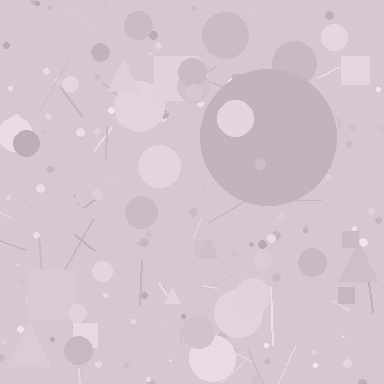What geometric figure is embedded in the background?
A circle is embedded in the background.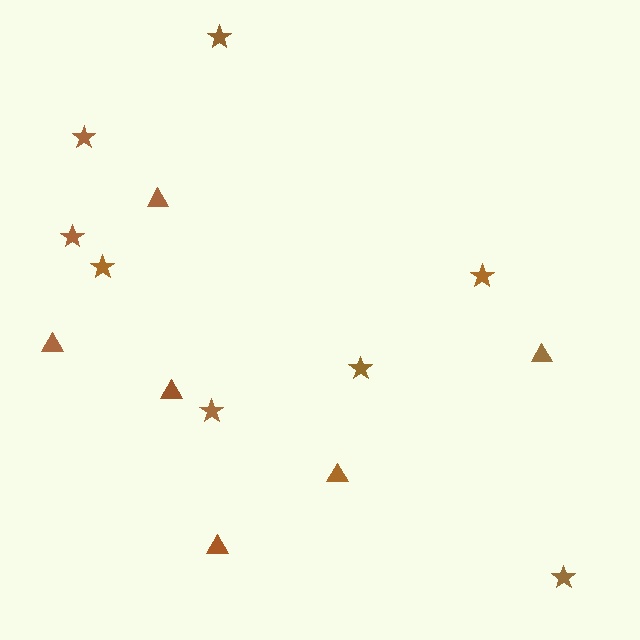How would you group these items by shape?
There are 2 groups: one group of stars (8) and one group of triangles (6).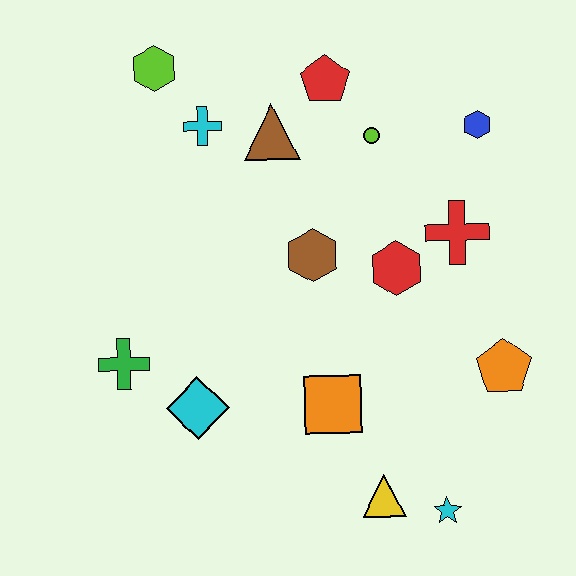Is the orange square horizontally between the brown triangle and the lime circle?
Yes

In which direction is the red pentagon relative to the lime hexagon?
The red pentagon is to the right of the lime hexagon.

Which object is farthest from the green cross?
The blue hexagon is farthest from the green cross.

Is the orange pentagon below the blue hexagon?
Yes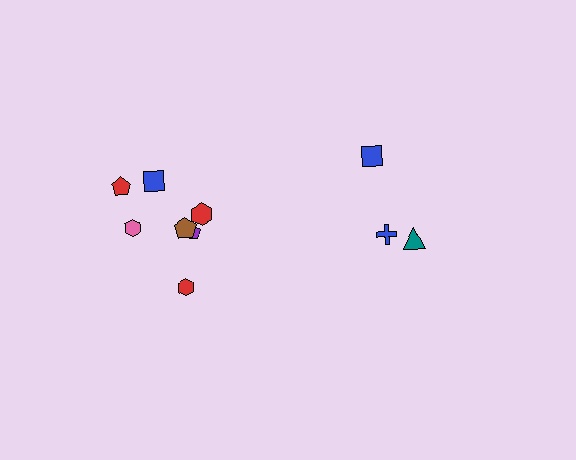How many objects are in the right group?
There are 3 objects.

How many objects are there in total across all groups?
There are 10 objects.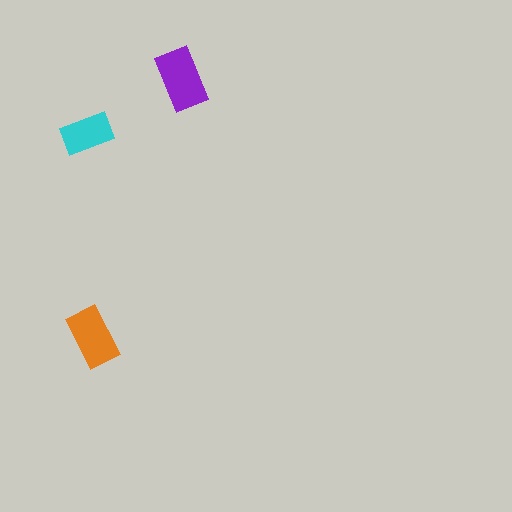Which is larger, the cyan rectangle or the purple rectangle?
The purple one.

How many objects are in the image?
There are 3 objects in the image.